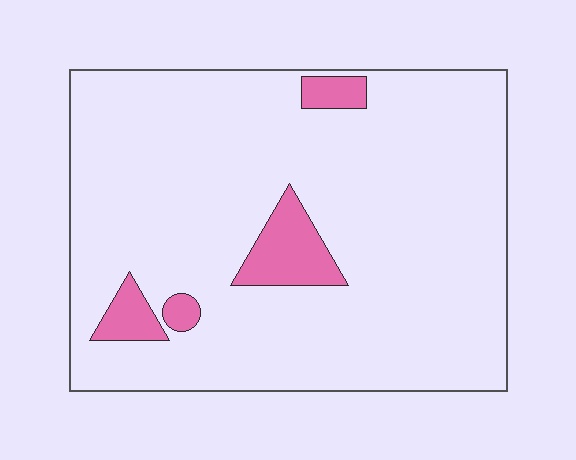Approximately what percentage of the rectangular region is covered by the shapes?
Approximately 10%.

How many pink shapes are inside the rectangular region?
4.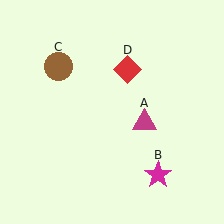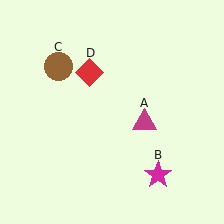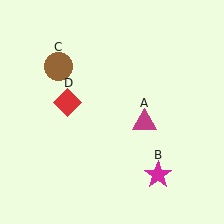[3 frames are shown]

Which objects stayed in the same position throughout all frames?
Magenta triangle (object A) and magenta star (object B) and brown circle (object C) remained stationary.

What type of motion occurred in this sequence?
The red diamond (object D) rotated counterclockwise around the center of the scene.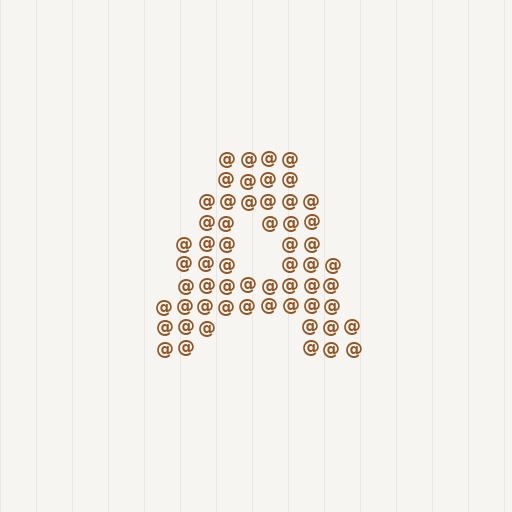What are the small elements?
The small elements are at signs.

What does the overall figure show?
The overall figure shows the letter A.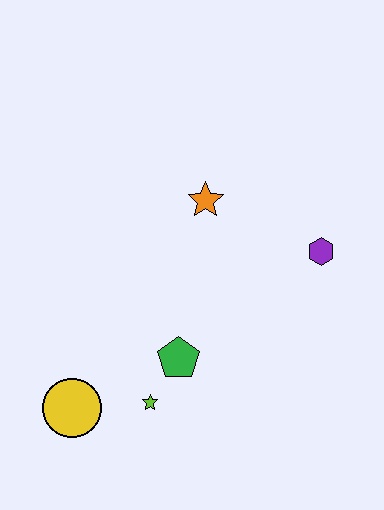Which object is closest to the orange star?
The purple hexagon is closest to the orange star.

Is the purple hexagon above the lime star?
Yes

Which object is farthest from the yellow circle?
The purple hexagon is farthest from the yellow circle.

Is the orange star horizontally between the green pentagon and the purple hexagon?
Yes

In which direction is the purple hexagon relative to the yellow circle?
The purple hexagon is to the right of the yellow circle.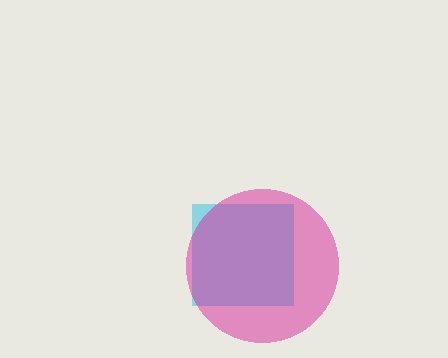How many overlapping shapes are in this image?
There are 2 overlapping shapes in the image.